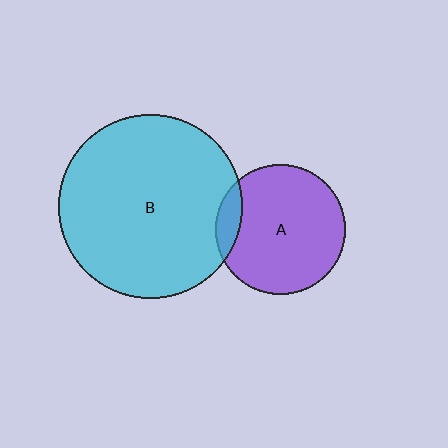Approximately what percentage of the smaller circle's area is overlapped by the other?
Approximately 10%.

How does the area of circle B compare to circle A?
Approximately 2.0 times.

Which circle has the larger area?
Circle B (cyan).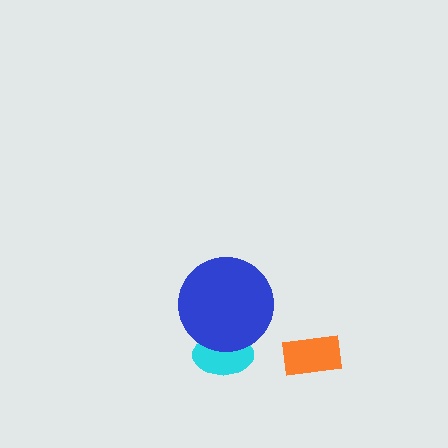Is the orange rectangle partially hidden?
No, no other shape covers it.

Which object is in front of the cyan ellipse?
The blue circle is in front of the cyan ellipse.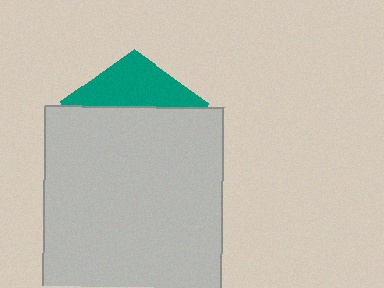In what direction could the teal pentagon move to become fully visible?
The teal pentagon could move up. That would shift it out from behind the light gray rectangle entirely.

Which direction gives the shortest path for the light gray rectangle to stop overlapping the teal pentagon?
Moving down gives the shortest separation.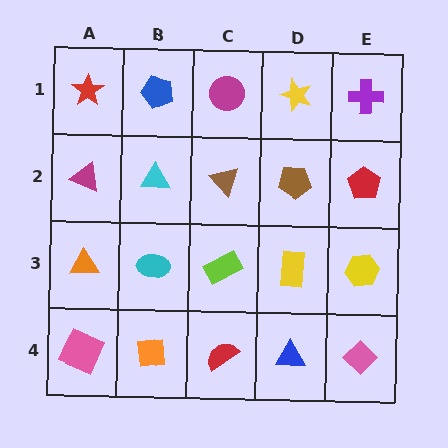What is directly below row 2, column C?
A lime rectangle.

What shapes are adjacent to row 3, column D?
A brown pentagon (row 2, column D), a blue triangle (row 4, column D), a lime rectangle (row 3, column C), a yellow hexagon (row 3, column E).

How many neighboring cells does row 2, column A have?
3.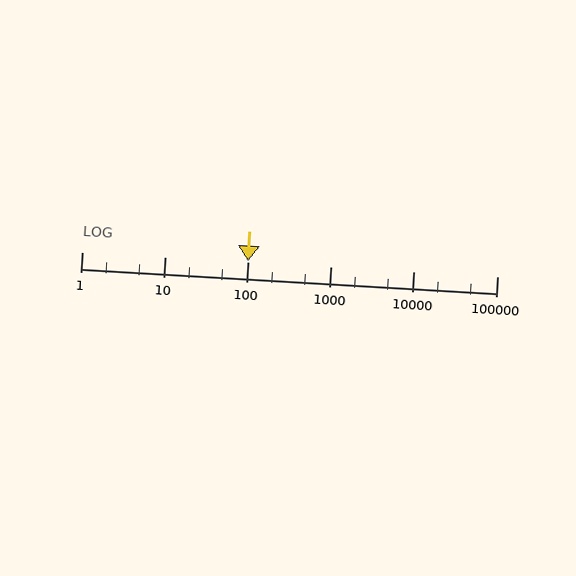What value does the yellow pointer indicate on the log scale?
The pointer indicates approximately 100.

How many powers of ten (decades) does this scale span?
The scale spans 5 decades, from 1 to 100000.